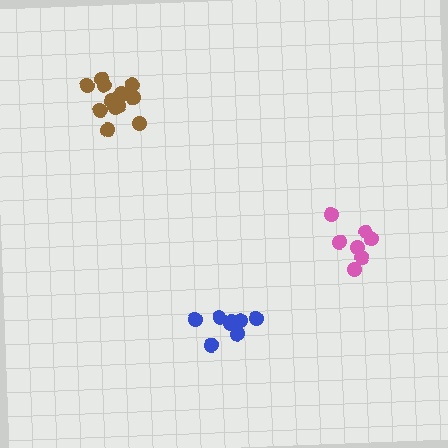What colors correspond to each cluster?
The clusters are colored: brown, blue, pink.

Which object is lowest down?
The blue cluster is bottommost.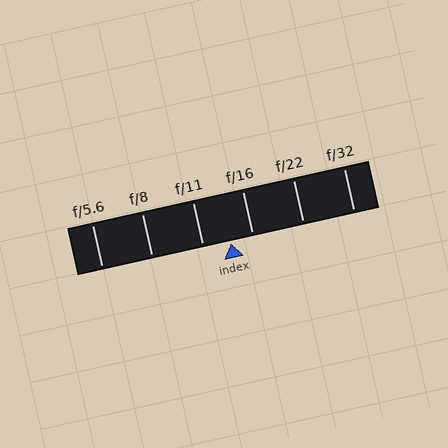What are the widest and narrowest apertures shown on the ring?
The widest aperture shown is f/5.6 and the narrowest is f/32.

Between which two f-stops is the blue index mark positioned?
The index mark is between f/11 and f/16.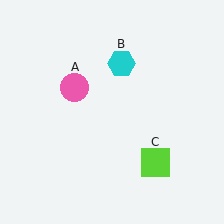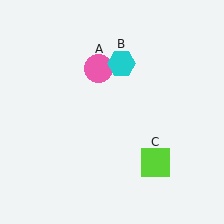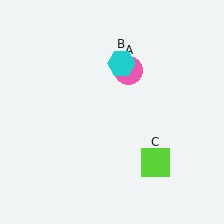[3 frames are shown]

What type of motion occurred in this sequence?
The pink circle (object A) rotated clockwise around the center of the scene.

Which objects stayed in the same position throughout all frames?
Cyan hexagon (object B) and lime square (object C) remained stationary.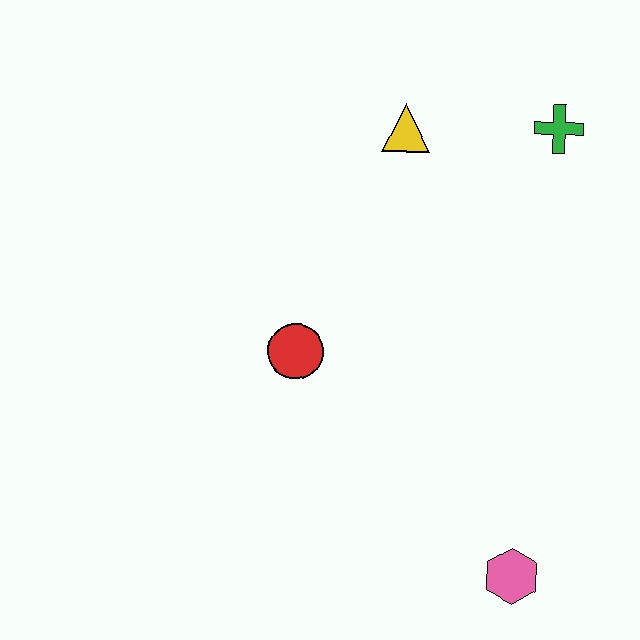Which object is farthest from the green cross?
The pink hexagon is farthest from the green cross.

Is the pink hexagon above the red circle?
No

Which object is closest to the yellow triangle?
The green cross is closest to the yellow triangle.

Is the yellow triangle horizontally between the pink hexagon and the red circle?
Yes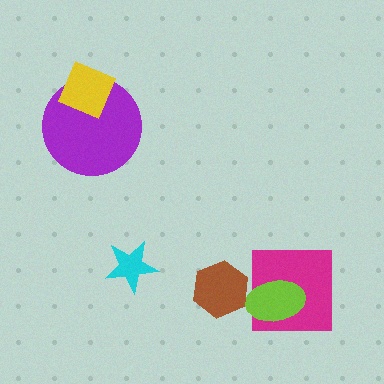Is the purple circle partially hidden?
Yes, it is partially covered by another shape.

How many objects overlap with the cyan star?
0 objects overlap with the cyan star.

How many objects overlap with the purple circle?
1 object overlaps with the purple circle.